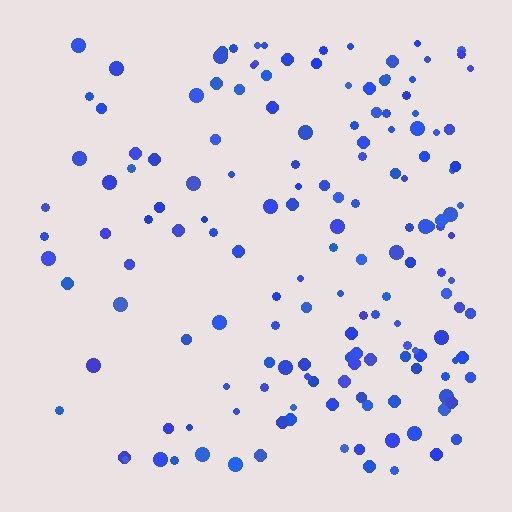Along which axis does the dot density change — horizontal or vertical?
Horizontal.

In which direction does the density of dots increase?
From left to right, with the right side densest.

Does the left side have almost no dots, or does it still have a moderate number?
Still a moderate number, just noticeably fewer than the right.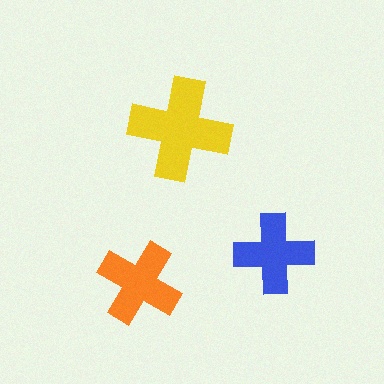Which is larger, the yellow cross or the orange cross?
The yellow one.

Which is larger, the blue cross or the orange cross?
The orange one.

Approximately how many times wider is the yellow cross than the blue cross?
About 1.5 times wider.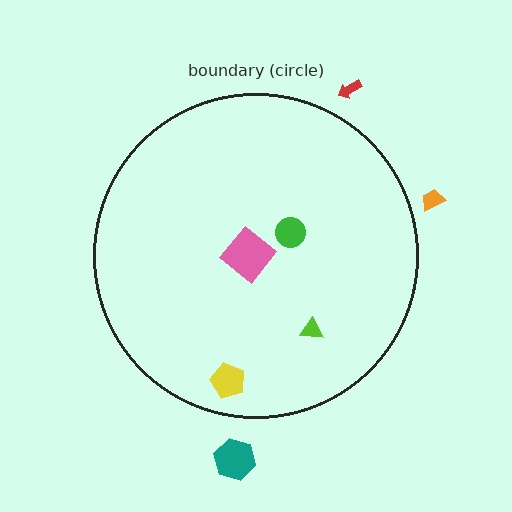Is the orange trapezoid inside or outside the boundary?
Outside.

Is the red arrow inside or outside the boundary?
Outside.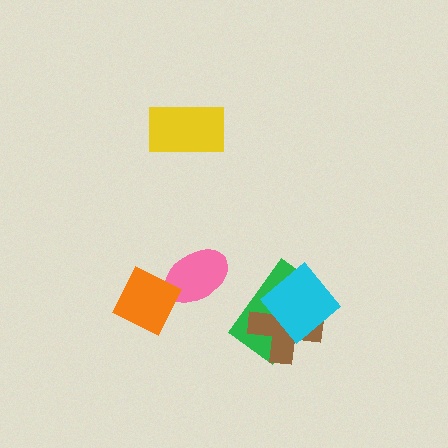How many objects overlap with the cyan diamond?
2 objects overlap with the cyan diamond.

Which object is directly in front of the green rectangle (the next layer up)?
The brown cross is directly in front of the green rectangle.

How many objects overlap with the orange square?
0 objects overlap with the orange square.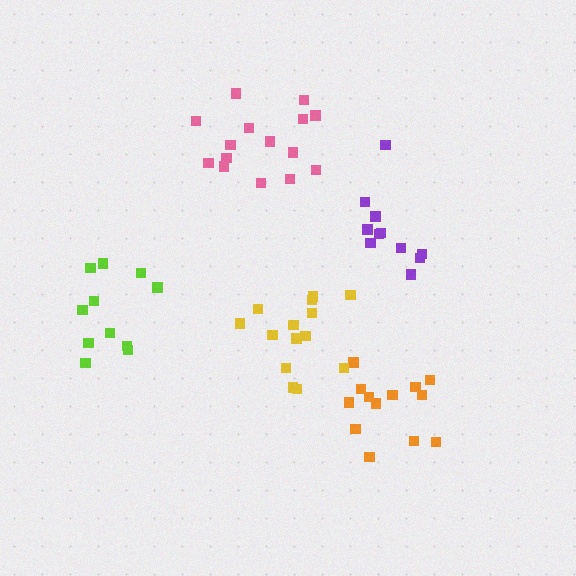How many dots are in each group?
Group 1: 13 dots, Group 2: 14 dots, Group 3: 11 dots, Group 4: 11 dots, Group 5: 15 dots (64 total).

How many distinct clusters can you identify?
There are 5 distinct clusters.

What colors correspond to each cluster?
The clusters are colored: orange, yellow, purple, lime, pink.